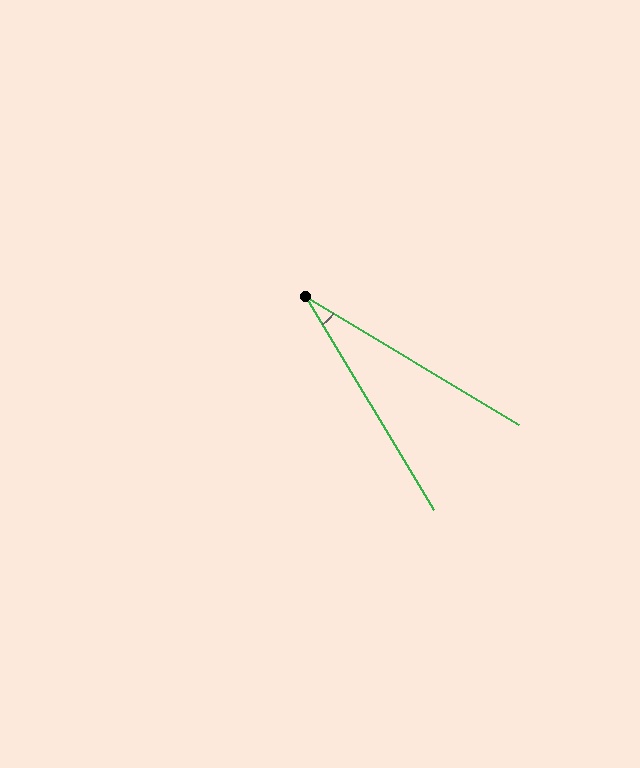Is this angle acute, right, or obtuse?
It is acute.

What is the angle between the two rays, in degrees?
Approximately 28 degrees.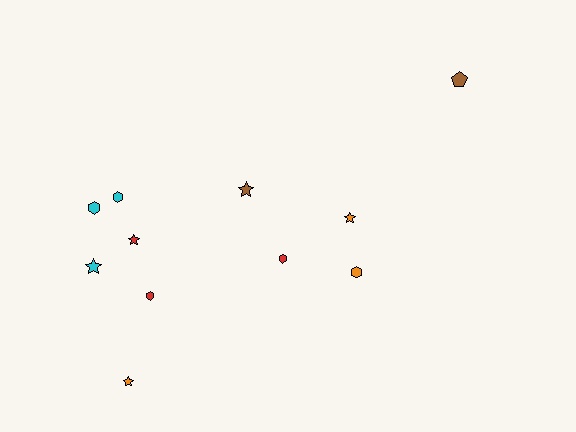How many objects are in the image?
There are 11 objects.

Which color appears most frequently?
Orange, with 3 objects.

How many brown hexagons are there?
There are no brown hexagons.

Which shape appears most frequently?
Hexagon, with 5 objects.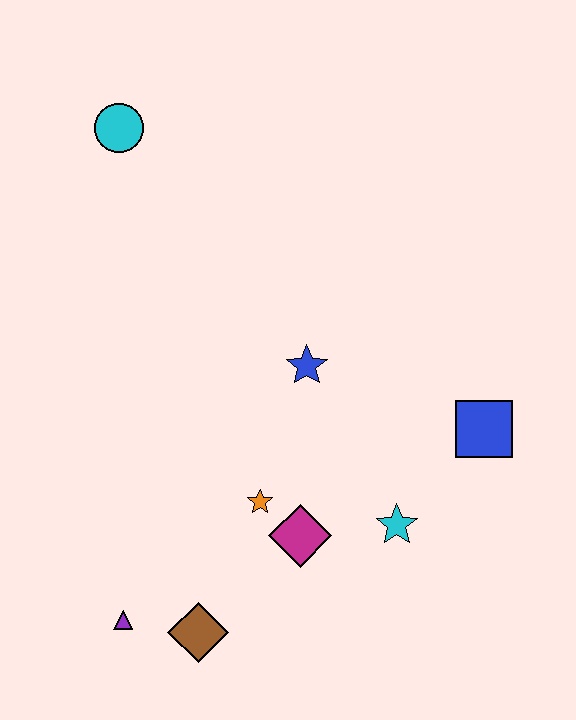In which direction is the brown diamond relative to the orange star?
The brown diamond is below the orange star.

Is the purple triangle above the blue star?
No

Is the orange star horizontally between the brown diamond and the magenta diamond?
Yes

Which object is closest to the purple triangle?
The brown diamond is closest to the purple triangle.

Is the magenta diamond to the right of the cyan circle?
Yes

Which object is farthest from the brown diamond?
The cyan circle is farthest from the brown diamond.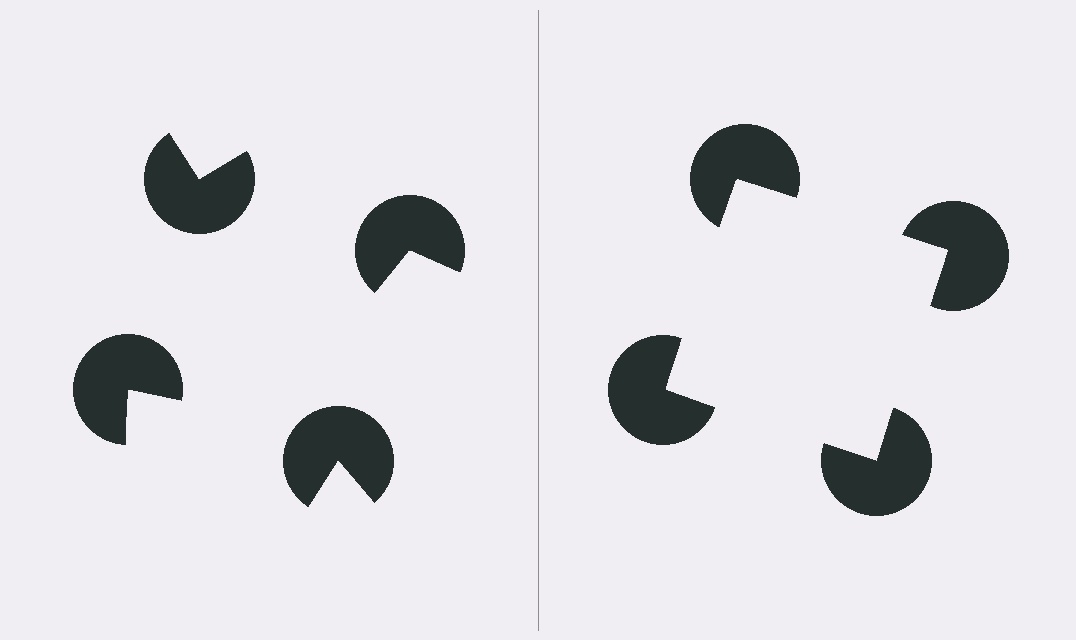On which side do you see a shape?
An illusory square appears on the right side. On the left side the wedge cuts are rotated, so no coherent shape forms.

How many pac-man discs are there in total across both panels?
8 — 4 on each side.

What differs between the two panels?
The pac-man discs are positioned identically on both sides; only the wedge orientations differ. On the right they align to a square; on the left they are misaligned.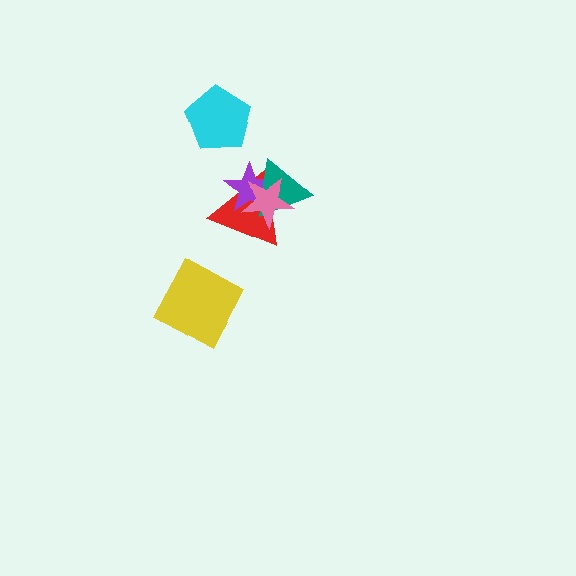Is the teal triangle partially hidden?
Yes, it is partially covered by another shape.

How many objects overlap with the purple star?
3 objects overlap with the purple star.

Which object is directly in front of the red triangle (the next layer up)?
The purple star is directly in front of the red triangle.